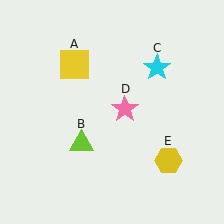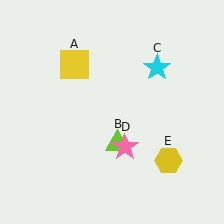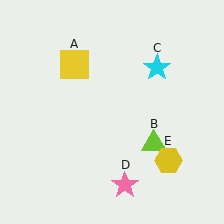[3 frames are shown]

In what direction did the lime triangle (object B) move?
The lime triangle (object B) moved right.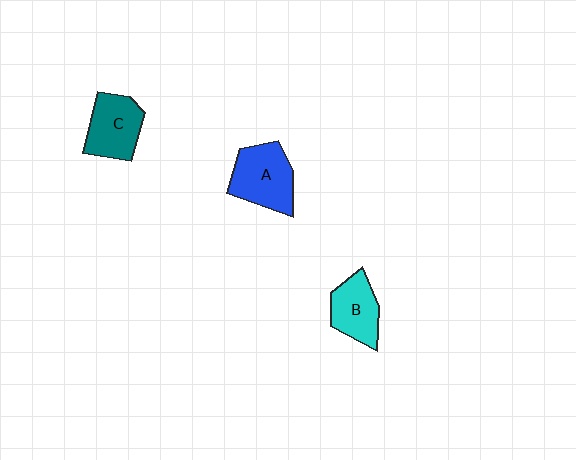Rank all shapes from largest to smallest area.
From largest to smallest: A (blue), C (teal), B (cyan).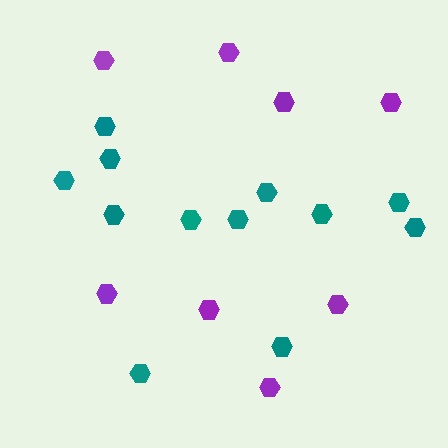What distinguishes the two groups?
There are 2 groups: one group of purple hexagons (8) and one group of teal hexagons (12).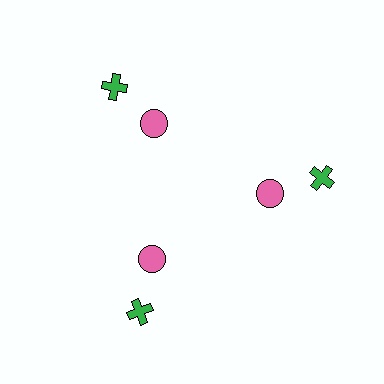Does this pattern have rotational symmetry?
Yes, this pattern has 3-fold rotational symmetry. It looks the same after rotating 120 degrees around the center.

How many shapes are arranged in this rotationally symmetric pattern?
There are 6 shapes, arranged in 3 groups of 2.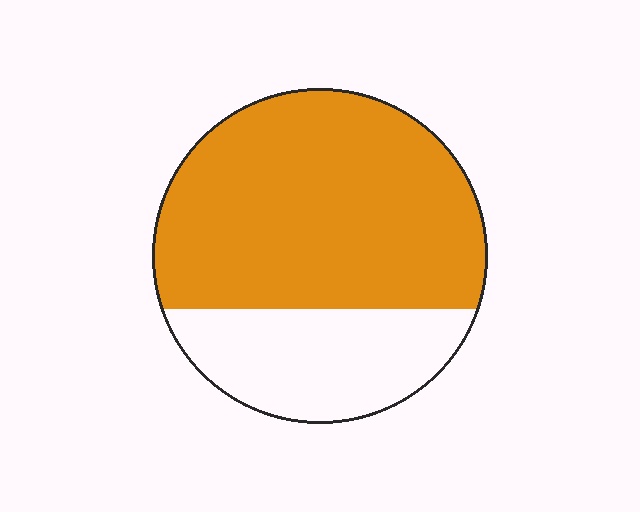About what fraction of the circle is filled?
About two thirds (2/3).